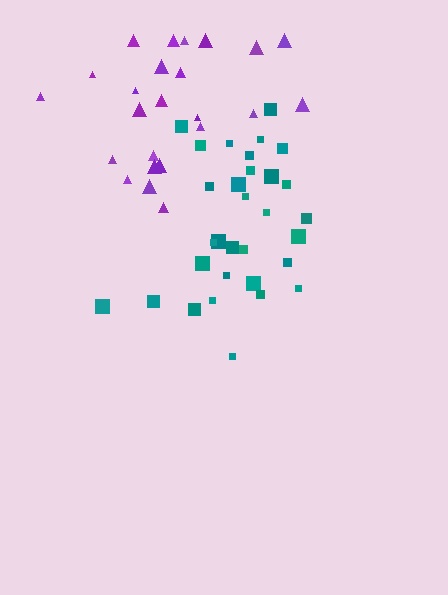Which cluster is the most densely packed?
Teal.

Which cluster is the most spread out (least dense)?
Purple.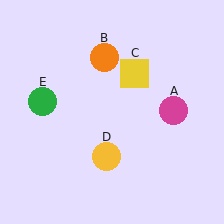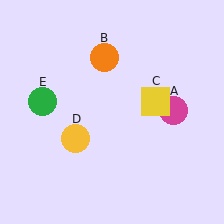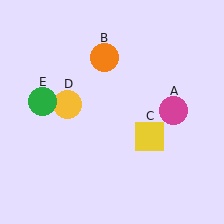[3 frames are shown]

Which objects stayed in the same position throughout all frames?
Magenta circle (object A) and orange circle (object B) and green circle (object E) remained stationary.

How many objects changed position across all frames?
2 objects changed position: yellow square (object C), yellow circle (object D).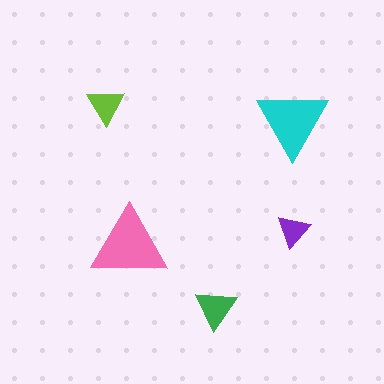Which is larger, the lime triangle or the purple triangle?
The lime one.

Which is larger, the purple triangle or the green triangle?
The green one.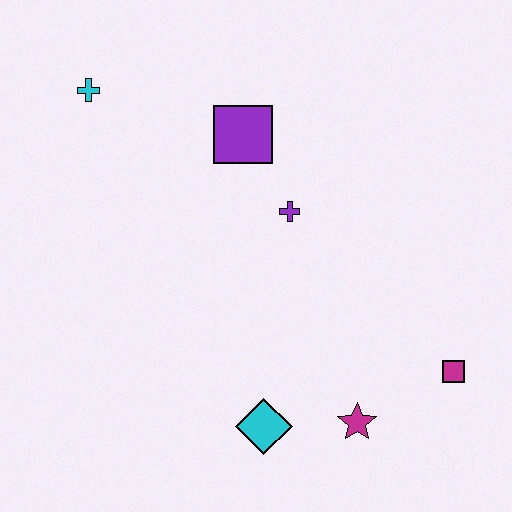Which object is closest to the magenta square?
The magenta star is closest to the magenta square.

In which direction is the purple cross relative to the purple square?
The purple cross is below the purple square.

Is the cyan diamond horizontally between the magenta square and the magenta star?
No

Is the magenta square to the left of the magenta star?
No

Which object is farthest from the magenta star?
The cyan cross is farthest from the magenta star.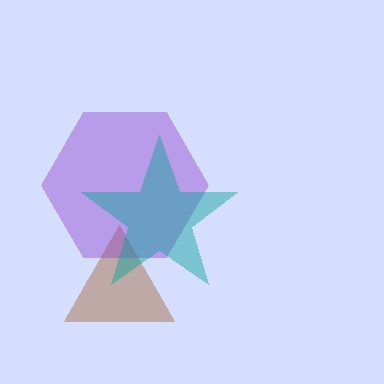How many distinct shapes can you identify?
There are 3 distinct shapes: a brown triangle, a purple hexagon, a teal star.